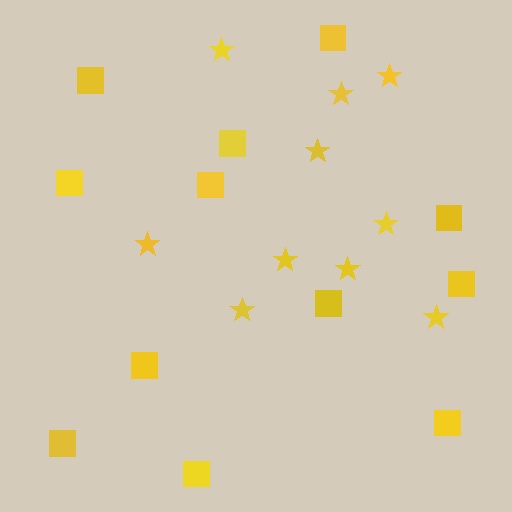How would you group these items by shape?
There are 2 groups: one group of squares (12) and one group of stars (10).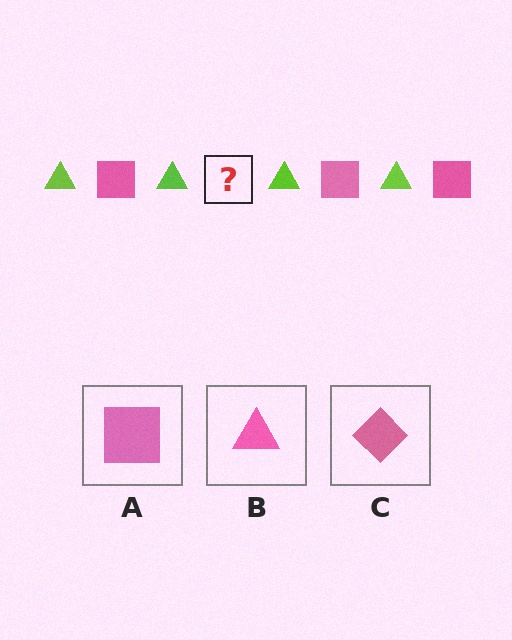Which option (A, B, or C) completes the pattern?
A.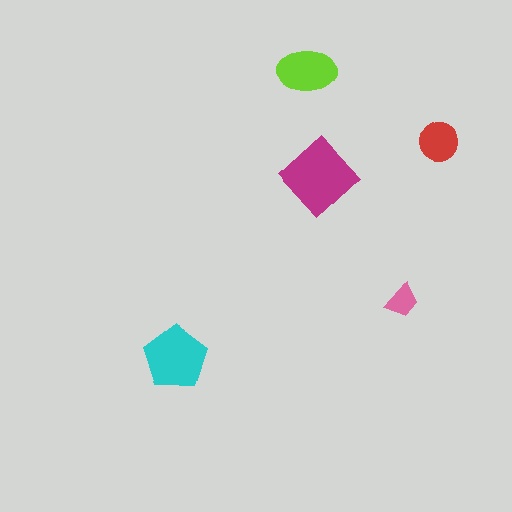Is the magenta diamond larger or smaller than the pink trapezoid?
Larger.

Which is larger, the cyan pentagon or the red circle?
The cyan pentagon.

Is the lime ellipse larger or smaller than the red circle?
Larger.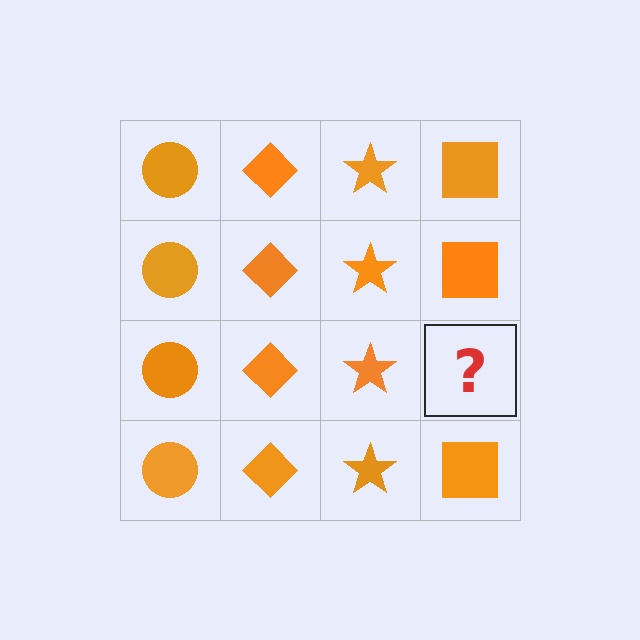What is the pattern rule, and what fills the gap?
The rule is that each column has a consistent shape. The gap should be filled with an orange square.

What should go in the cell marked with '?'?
The missing cell should contain an orange square.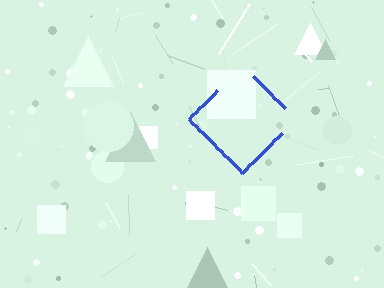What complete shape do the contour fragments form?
The contour fragments form a diamond.